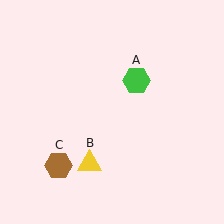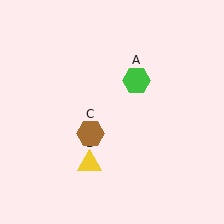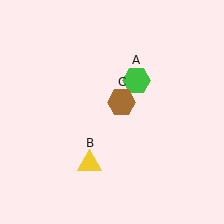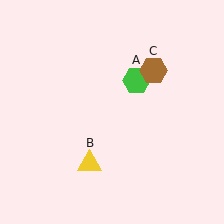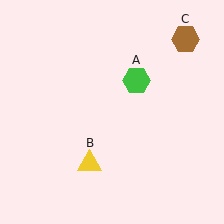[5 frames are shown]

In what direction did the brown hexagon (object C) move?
The brown hexagon (object C) moved up and to the right.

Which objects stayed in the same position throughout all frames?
Green hexagon (object A) and yellow triangle (object B) remained stationary.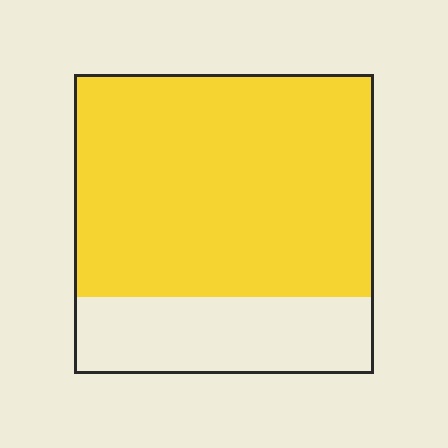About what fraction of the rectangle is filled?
About three quarters (3/4).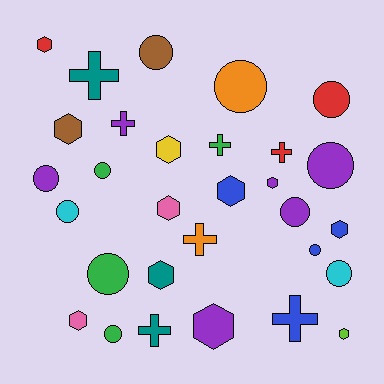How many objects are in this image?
There are 30 objects.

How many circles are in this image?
There are 12 circles.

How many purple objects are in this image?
There are 6 purple objects.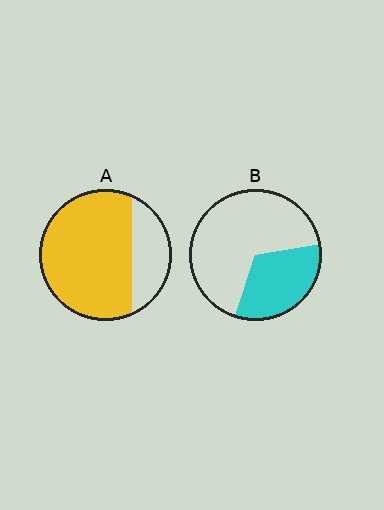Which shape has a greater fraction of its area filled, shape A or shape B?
Shape A.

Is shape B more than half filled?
No.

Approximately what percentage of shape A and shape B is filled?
A is approximately 75% and B is approximately 35%.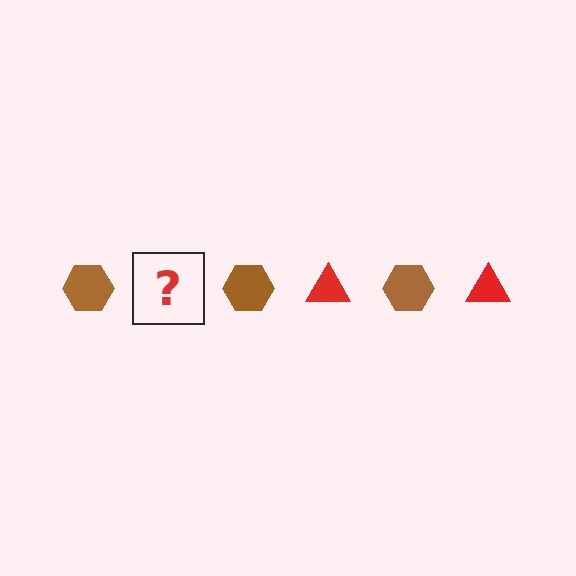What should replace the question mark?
The question mark should be replaced with a red triangle.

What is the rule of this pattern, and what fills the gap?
The rule is that the pattern alternates between brown hexagon and red triangle. The gap should be filled with a red triangle.